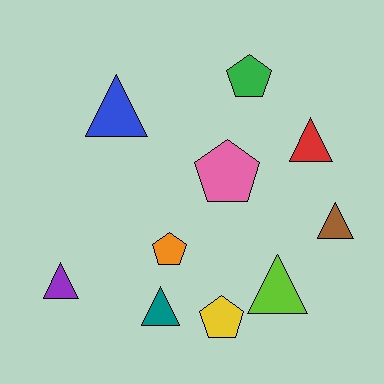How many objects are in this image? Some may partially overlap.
There are 10 objects.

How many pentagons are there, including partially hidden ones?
There are 4 pentagons.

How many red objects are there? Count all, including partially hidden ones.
There is 1 red object.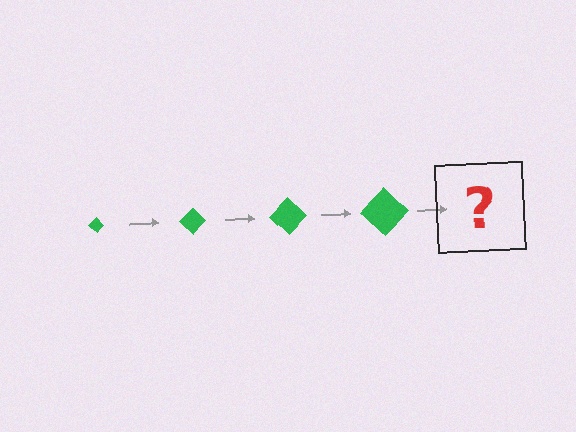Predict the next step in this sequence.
The next step is a green diamond, larger than the previous one.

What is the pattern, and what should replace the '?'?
The pattern is that the diamond gets progressively larger each step. The '?' should be a green diamond, larger than the previous one.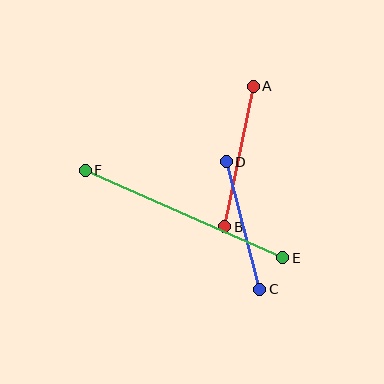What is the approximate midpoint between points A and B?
The midpoint is at approximately (239, 156) pixels.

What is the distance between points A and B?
The distance is approximately 143 pixels.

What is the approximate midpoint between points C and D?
The midpoint is at approximately (243, 225) pixels.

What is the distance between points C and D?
The distance is approximately 132 pixels.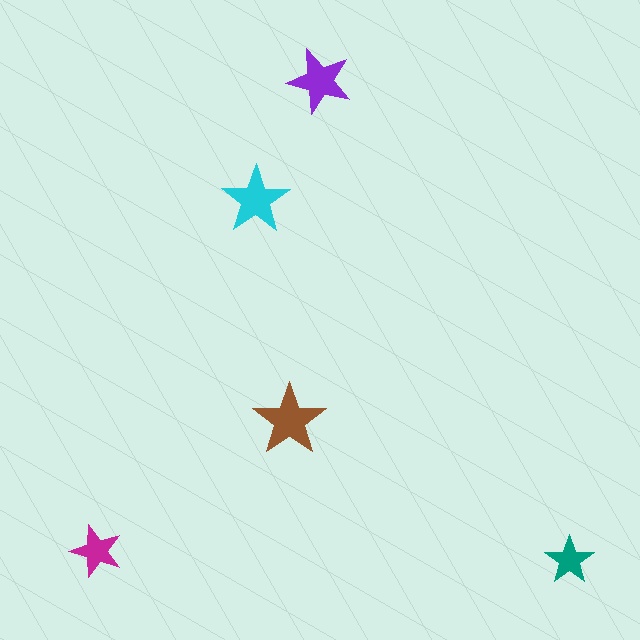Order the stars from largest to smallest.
the brown one, the cyan one, the purple one, the magenta one, the teal one.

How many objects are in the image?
There are 5 objects in the image.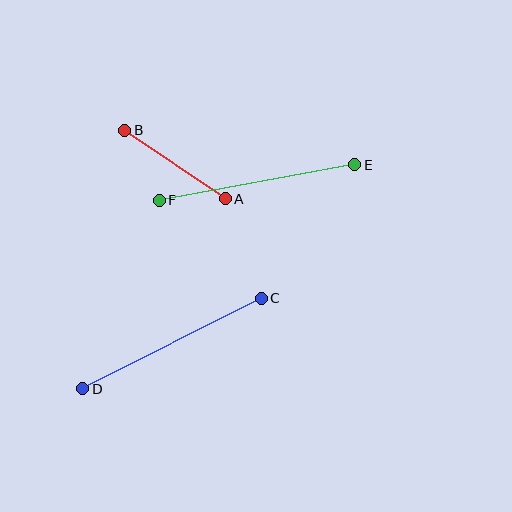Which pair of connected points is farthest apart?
Points C and D are farthest apart.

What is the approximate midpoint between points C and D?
The midpoint is at approximately (172, 344) pixels.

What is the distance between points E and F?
The distance is approximately 199 pixels.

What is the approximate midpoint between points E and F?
The midpoint is at approximately (257, 183) pixels.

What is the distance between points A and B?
The distance is approximately 122 pixels.